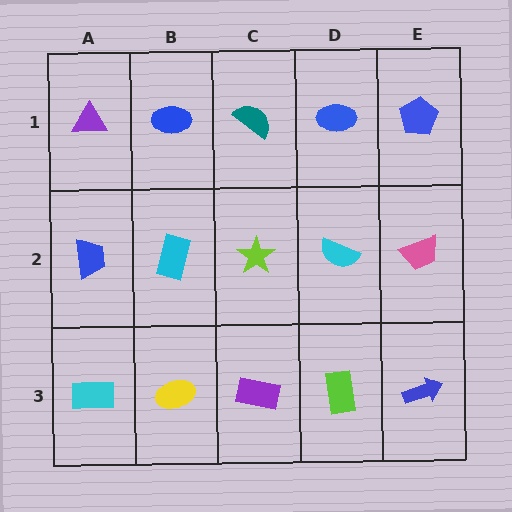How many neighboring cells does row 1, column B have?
3.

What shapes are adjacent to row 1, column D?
A cyan semicircle (row 2, column D), a teal semicircle (row 1, column C), a blue pentagon (row 1, column E).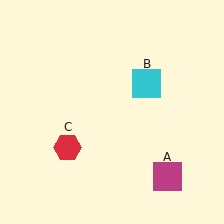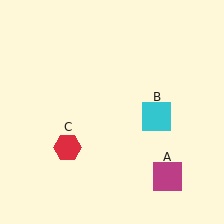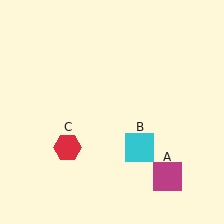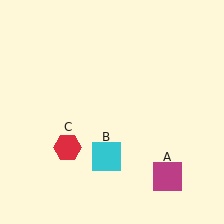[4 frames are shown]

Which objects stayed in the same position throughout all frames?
Magenta square (object A) and red hexagon (object C) remained stationary.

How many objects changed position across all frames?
1 object changed position: cyan square (object B).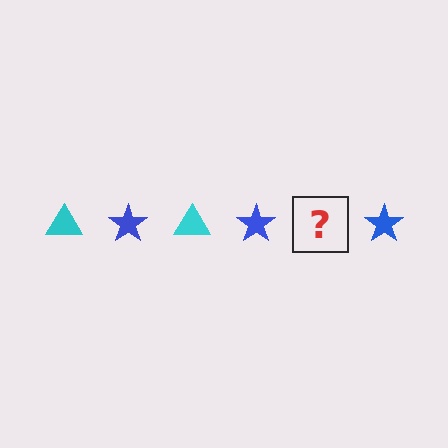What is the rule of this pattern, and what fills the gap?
The rule is that the pattern alternates between cyan triangle and blue star. The gap should be filled with a cyan triangle.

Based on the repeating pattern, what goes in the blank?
The blank should be a cyan triangle.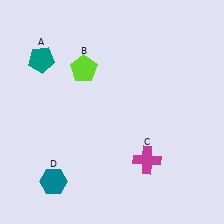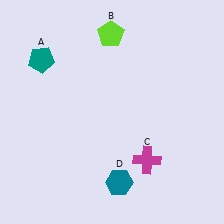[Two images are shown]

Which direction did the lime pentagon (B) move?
The lime pentagon (B) moved up.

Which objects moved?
The objects that moved are: the lime pentagon (B), the teal hexagon (D).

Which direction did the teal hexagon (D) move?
The teal hexagon (D) moved right.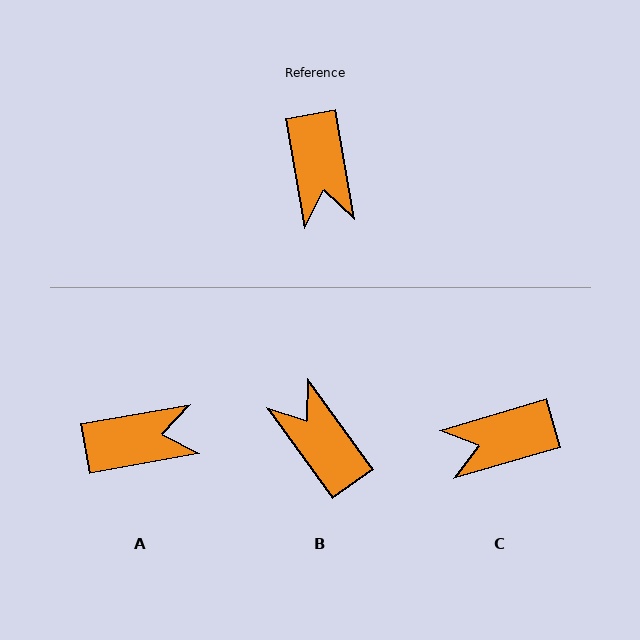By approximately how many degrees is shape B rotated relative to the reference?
Approximately 154 degrees clockwise.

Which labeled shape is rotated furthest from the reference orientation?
B, about 154 degrees away.